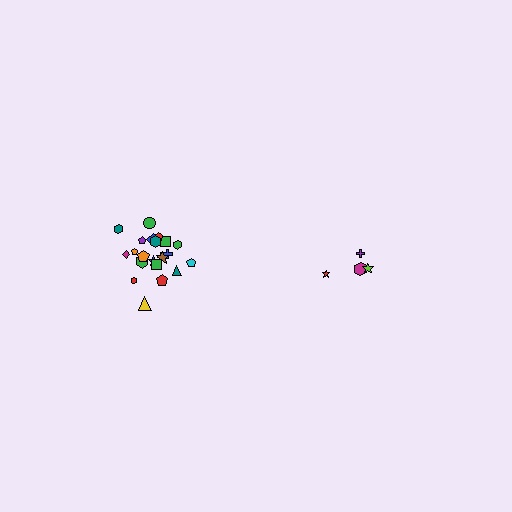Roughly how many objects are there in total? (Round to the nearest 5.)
Roughly 25 objects in total.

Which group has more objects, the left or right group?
The left group.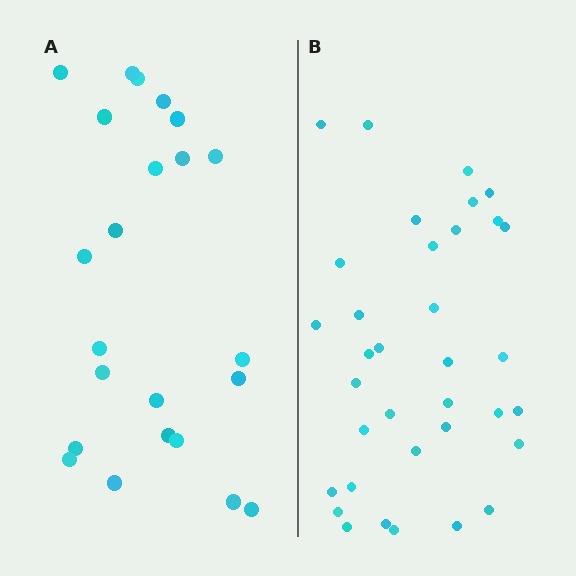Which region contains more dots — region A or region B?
Region B (the right region) has more dots.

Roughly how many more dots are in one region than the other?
Region B has roughly 12 or so more dots than region A.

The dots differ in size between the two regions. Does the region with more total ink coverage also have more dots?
No. Region A has more total ink coverage because its dots are larger, but region B actually contains more individual dots. Total area can be misleading — the number of items is what matters here.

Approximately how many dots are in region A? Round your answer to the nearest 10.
About 20 dots. (The exact count is 23, which rounds to 20.)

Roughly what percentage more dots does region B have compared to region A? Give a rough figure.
About 50% more.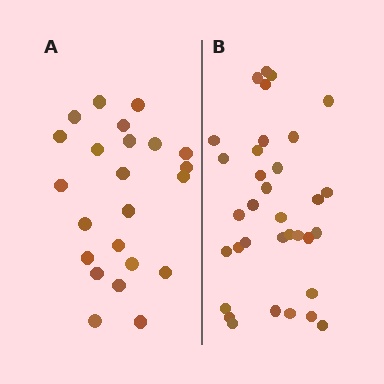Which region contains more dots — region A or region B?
Region B (the right region) has more dots.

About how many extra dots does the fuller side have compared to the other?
Region B has roughly 12 or so more dots than region A.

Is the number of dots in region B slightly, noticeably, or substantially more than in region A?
Region B has substantially more. The ratio is roughly 1.5 to 1.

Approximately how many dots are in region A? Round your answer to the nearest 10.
About 20 dots. (The exact count is 23, which rounds to 20.)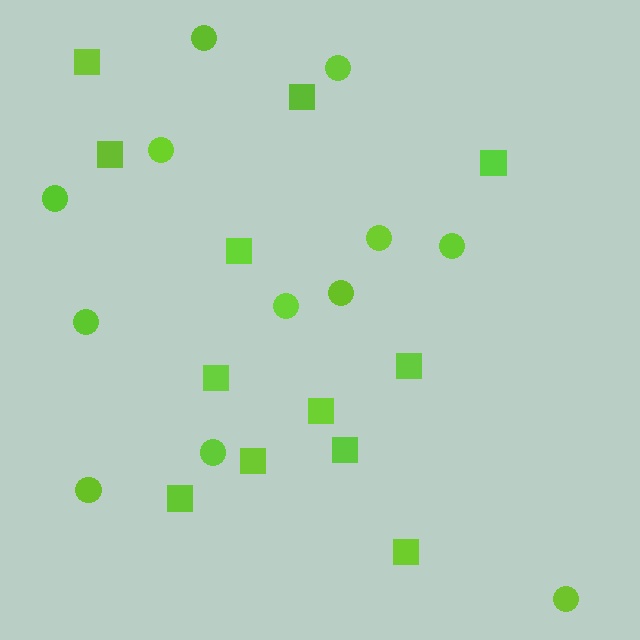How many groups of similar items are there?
There are 2 groups: one group of squares (12) and one group of circles (12).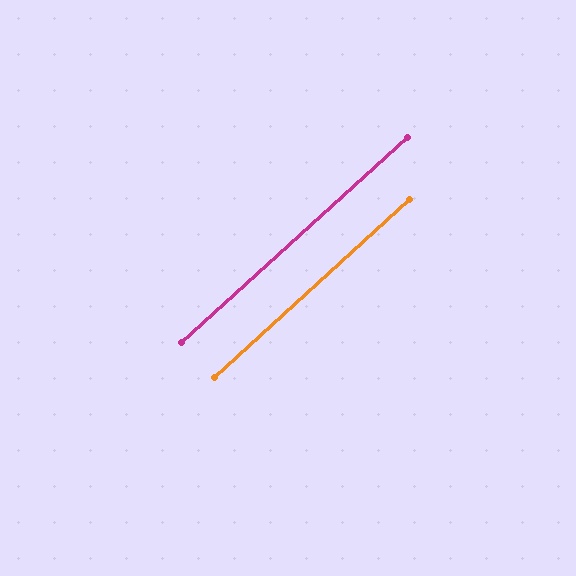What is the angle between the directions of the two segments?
Approximately 0 degrees.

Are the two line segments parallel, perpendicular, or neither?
Parallel — their directions differ by only 0.2°.